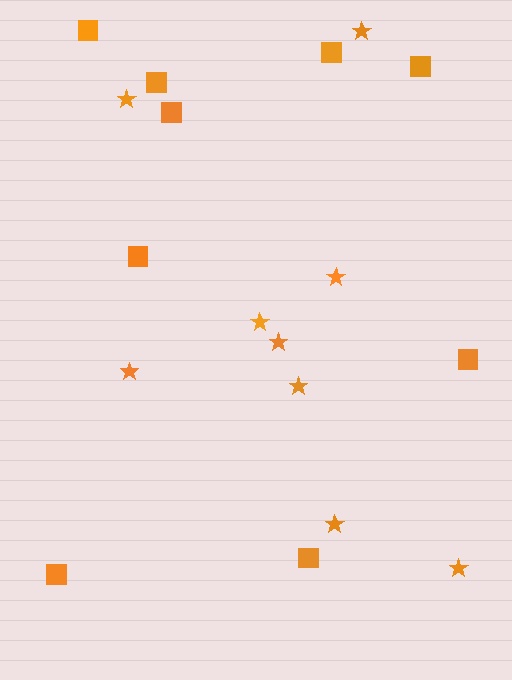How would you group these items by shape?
There are 2 groups: one group of squares (9) and one group of stars (9).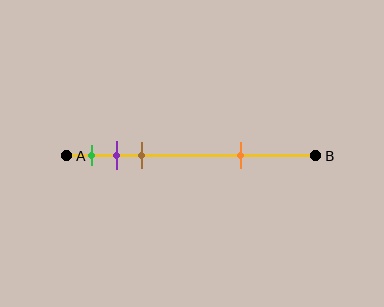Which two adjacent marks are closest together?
The purple and brown marks are the closest adjacent pair.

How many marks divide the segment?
There are 4 marks dividing the segment.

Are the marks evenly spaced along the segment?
No, the marks are not evenly spaced.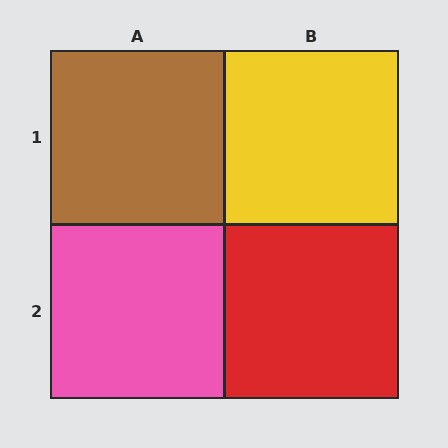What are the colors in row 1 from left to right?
Brown, yellow.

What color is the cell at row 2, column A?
Pink.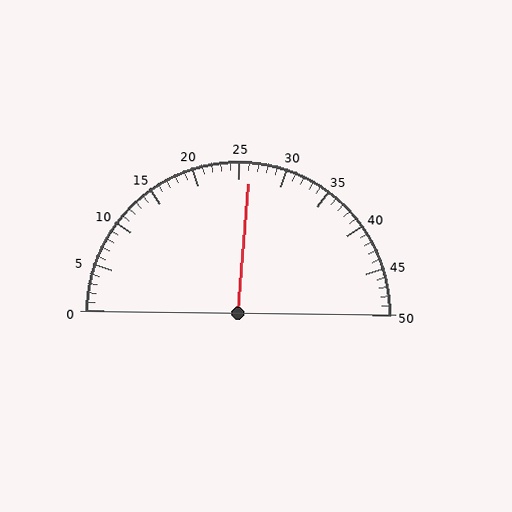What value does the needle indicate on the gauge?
The needle indicates approximately 26.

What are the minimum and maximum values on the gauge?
The gauge ranges from 0 to 50.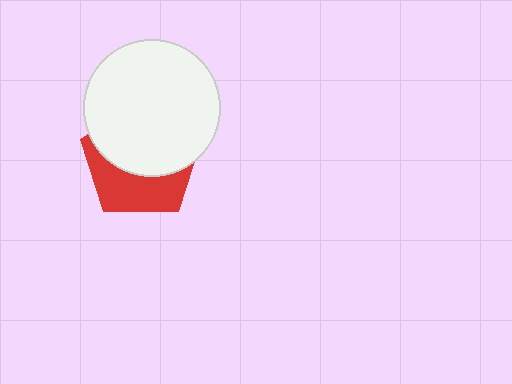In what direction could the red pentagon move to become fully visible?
The red pentagon could move down. That would shift it out from behind the white circle entirely.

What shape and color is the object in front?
The object in front is a white circle.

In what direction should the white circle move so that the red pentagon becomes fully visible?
The white circle should move up. That is the shortest direction to clear the overlap and leave the red pentagon fully visible.